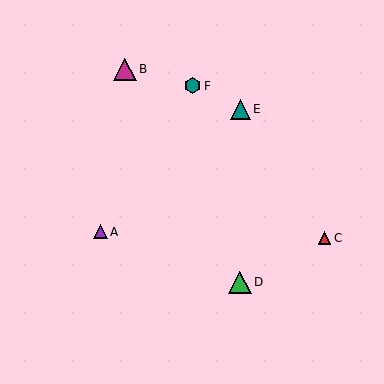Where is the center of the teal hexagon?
The center of the teal hexagon is at (192, 86).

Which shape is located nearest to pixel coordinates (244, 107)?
The teal triangle (labeled E) at (240, 109) is nearest to that location.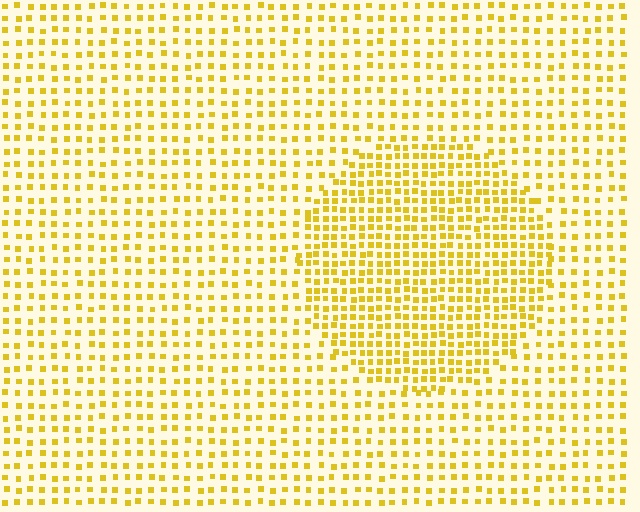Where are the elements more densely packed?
The elements are more densely packed inside the circle boundary.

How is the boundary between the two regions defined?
The boundary is defined by a change in element density (approximately 1.8x ratio). All elements are the same color, size, and shape.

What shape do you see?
I see a circle.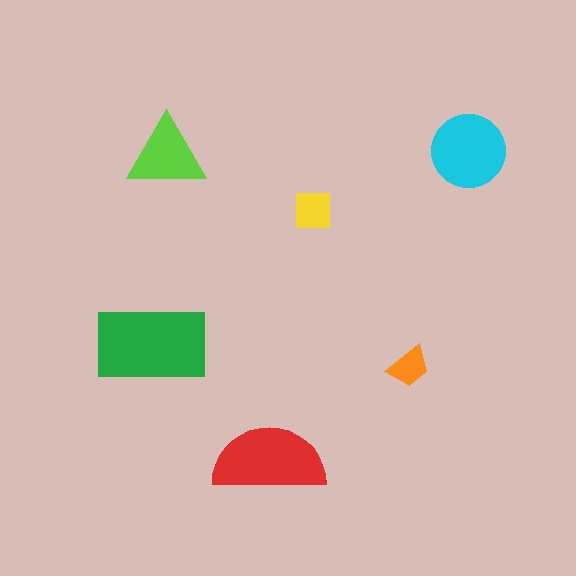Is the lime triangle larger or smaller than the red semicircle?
Smaller.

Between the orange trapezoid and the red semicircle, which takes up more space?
The red semicircle.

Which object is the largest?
The green rectangle.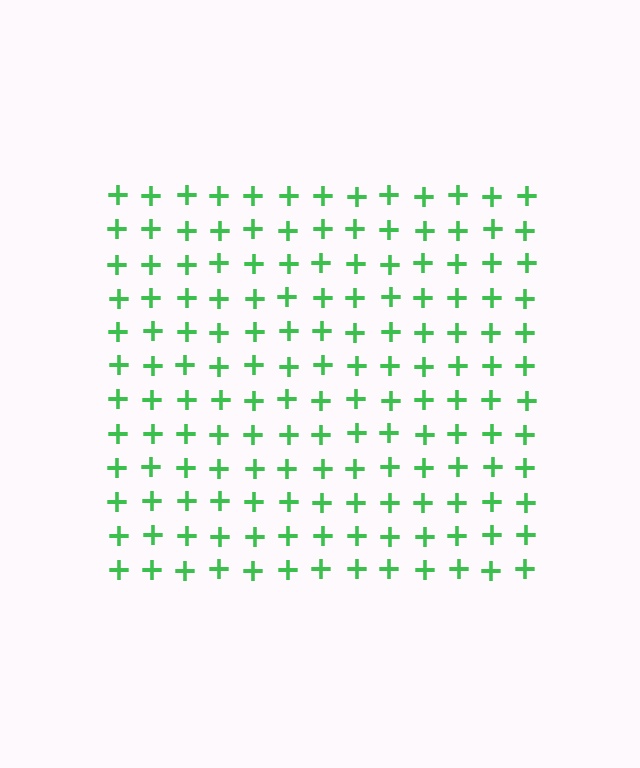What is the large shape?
The large shape is a square.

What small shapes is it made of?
It is made of small plus signs.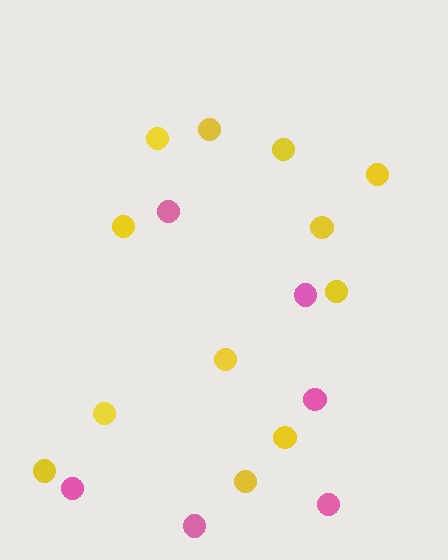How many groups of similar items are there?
There are 2 groups: one group of pink circles (6) and one group of yellow circles (12).